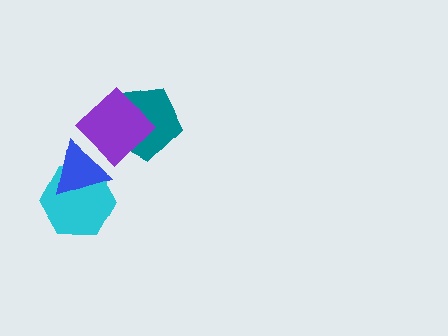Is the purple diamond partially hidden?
No, no other shape covers it.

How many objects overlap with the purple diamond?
2 objects overlap with the purple diamond.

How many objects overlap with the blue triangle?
2 objects overlap with the blue triangle.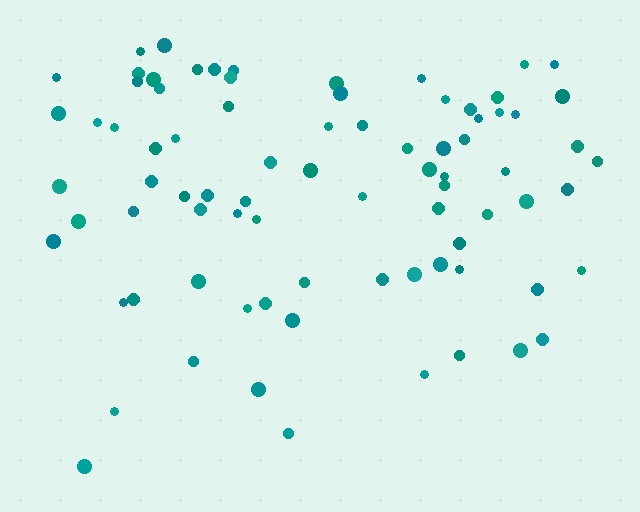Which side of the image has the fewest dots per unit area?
The bottom.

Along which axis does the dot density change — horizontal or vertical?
Vertical.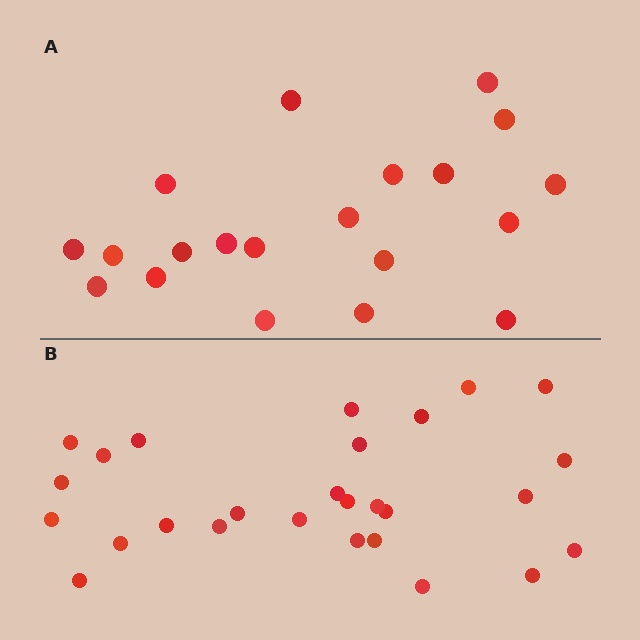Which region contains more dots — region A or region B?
Region B (the bottom region) has more dots.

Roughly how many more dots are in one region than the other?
Region B has roughly 8 or so more dots than region A.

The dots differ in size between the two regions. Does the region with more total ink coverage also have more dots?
No. Region A has more total ink coverage because its dots are larger, but region B actually contains more individual dots. Total area can be misleading — the number of items is what matters here.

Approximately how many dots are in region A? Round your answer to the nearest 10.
About 20 dots.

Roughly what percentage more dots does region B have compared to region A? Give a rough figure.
About 35% more.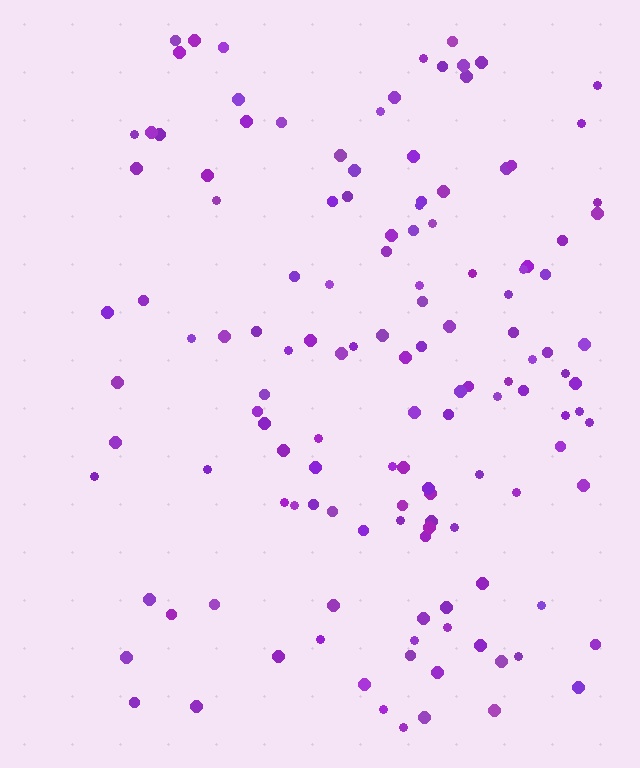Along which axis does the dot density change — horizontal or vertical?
Horizontal.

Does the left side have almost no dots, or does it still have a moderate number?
Still a moderate number, just noticeably fewer than the right.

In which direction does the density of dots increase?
From left to right, with the right side densest.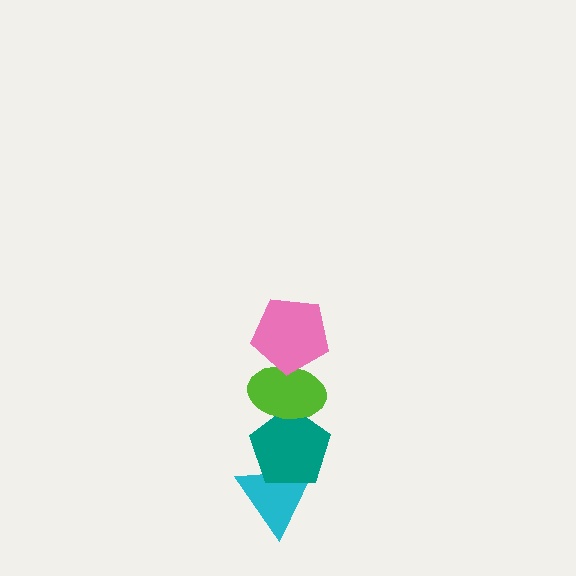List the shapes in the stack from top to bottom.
From top to bottom: the pink pentagon, the lime ellipse, the teal pentagon, the cyan triangle.